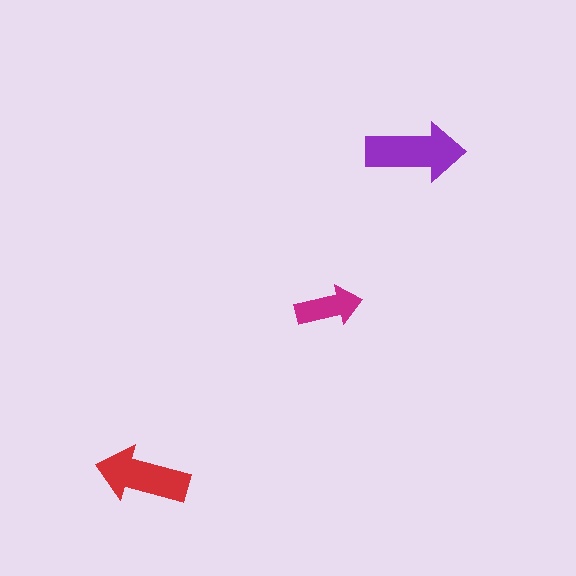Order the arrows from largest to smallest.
the purple one, the red one, the magenta one.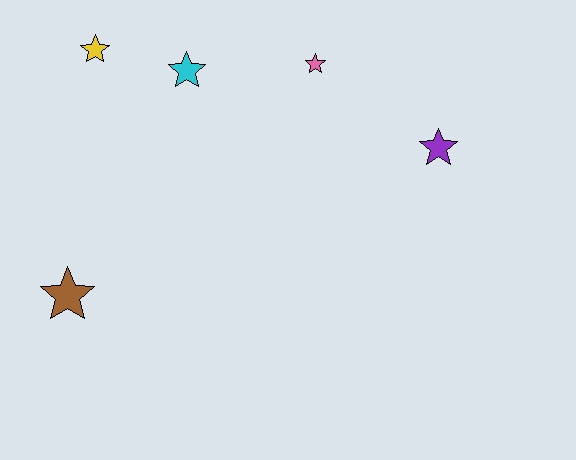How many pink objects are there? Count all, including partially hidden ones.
There is 1 pink object.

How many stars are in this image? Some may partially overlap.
There are 5 stars.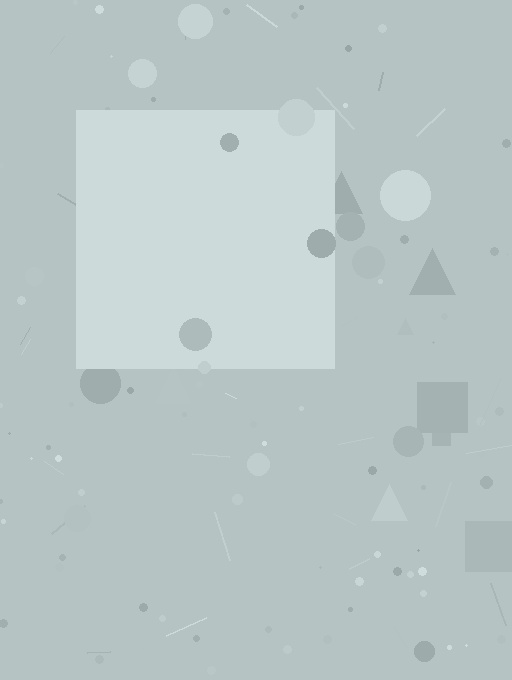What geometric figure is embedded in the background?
A square is embedded in the background.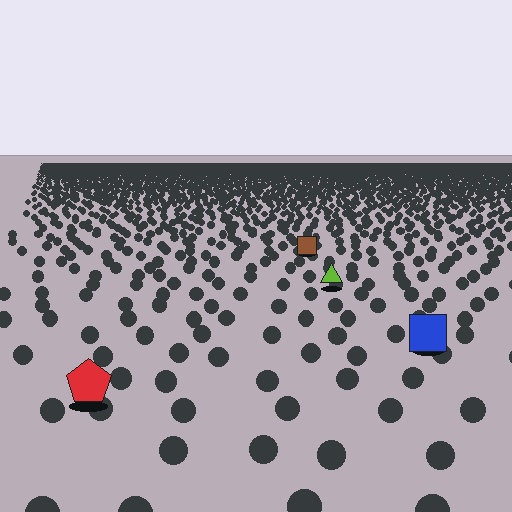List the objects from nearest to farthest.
From nearest to farthest: the red pentagon, the blue square, the lime triangle, the brown square.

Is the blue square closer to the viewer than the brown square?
Yes. The blue square is closer — you can tell from the texture gradient: the ground texture is coarser near it.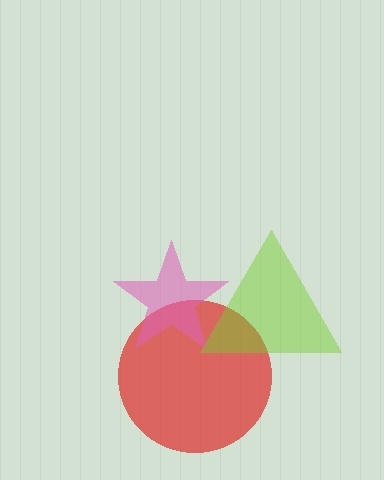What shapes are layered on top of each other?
The layered shapes are: a red circle, a lime triangle, a pink star.